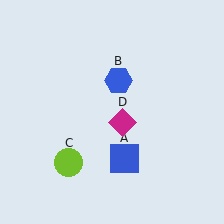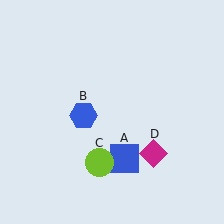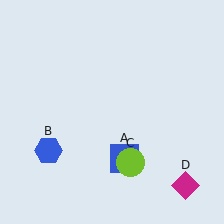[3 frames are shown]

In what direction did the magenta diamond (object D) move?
The magenta diamond (object D) moved down and to the right.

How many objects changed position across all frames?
3 objects changed position: blue hexagon (object B), lime circle (object C), magenta diamond (object D).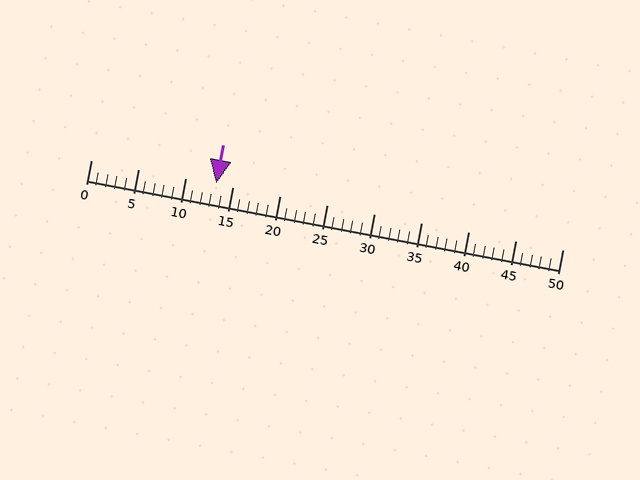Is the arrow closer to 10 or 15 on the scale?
The arrow is closer to 15.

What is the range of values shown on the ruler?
The ruler shows values from 0 to 50.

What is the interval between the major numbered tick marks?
The major tick marks are spaced 5 units apart.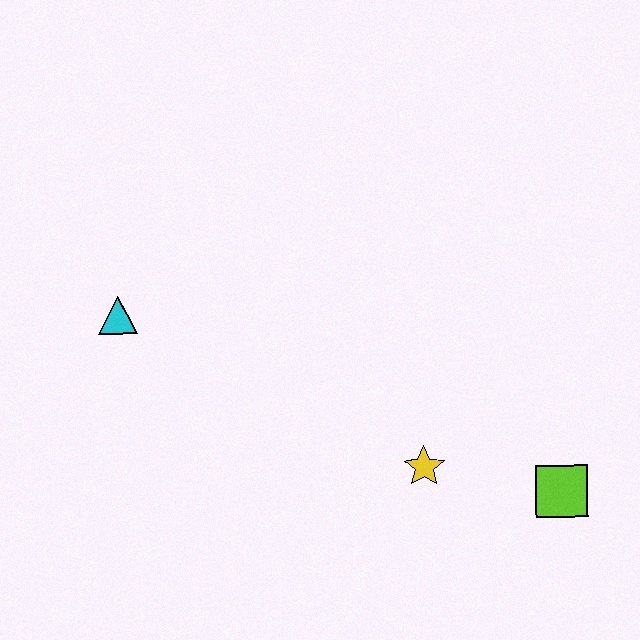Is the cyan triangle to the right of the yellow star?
No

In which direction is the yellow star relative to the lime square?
The yellow star is to the left of the lime square.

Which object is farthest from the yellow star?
The cyan triangle is farthest from the yellow star.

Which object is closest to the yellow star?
The lime square is closest to the yellow star.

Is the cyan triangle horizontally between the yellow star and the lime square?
No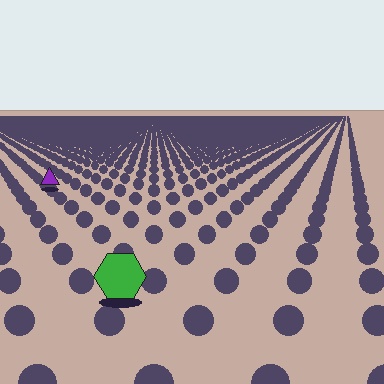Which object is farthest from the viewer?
The purple triangle is farthest from the viewer. It appears smaller and the ground texture around it is denser.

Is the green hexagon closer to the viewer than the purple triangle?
Yes. The green hexagon is closer — you can tell from the texture gradient: the ground texture is coarser near it.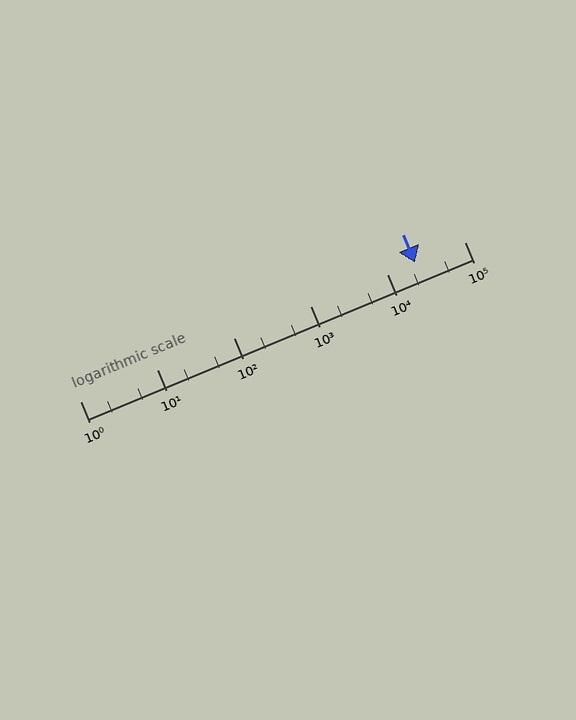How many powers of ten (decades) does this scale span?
The scale spans 5 decades, from 1 to 100000.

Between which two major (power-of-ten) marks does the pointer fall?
The pointer is between 10000 and 100000.